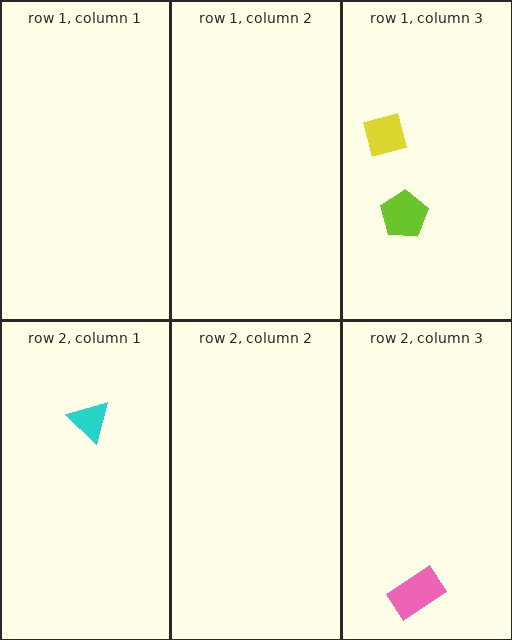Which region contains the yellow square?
The row 1, column 3 region.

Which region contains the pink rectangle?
The row 2, column 3 region.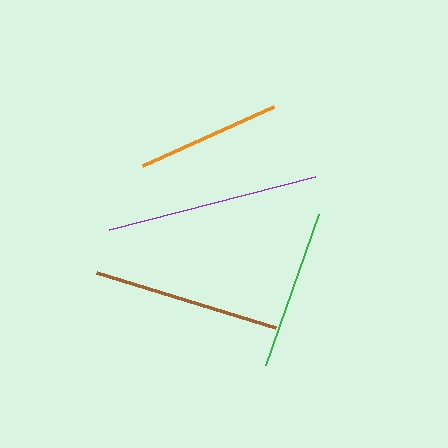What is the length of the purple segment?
The purple segment is approximately 213 pixels long.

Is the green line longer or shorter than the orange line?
The green line is longer than the orange line.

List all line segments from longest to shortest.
From longest to shortest: purple, brown, green, orange.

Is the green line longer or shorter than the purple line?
The purple line is longer than the green line.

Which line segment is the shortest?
The orange line is the shortest at approximately 144 pixels.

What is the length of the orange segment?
The orange segment is approximately 144 pixels long.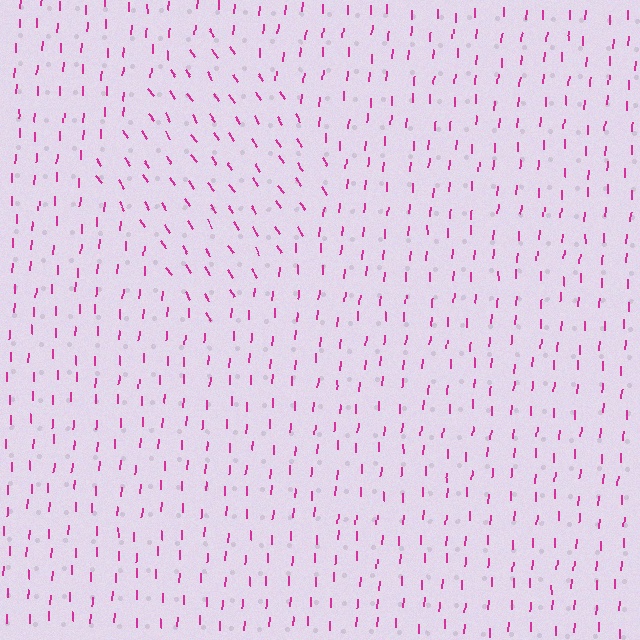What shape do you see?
I see a diamond.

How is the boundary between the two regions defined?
The boundary is defined purely by a change in line orientation (approximately 37 degrees difference). All lines are the same color and thickness.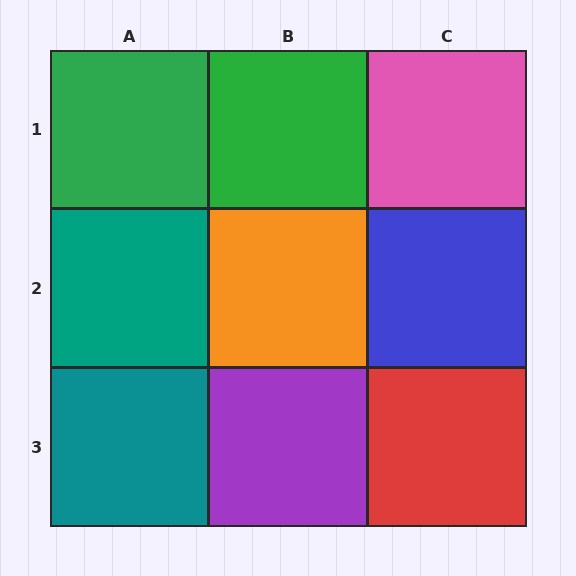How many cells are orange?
1 cell is orange.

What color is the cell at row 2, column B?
Orange.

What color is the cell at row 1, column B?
Green.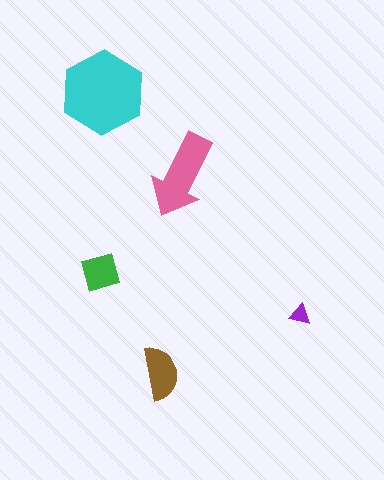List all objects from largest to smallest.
The cyan hexagon, the pink arrow, the brown semicircle, the green diamond, the purple triangle.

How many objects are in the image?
There are 5 objects in the image.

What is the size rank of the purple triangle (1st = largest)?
5th.